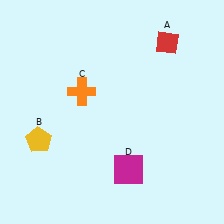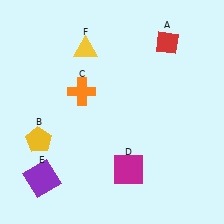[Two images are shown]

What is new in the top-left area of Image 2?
A yellow triangle (F) was added in the top-left area of Image 2.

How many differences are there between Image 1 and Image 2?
There are 2 differences between the two images.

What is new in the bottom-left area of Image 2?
A purple square (E) was added in the bottom-left area of Image 2.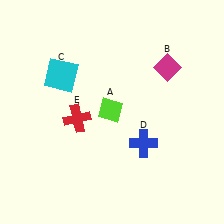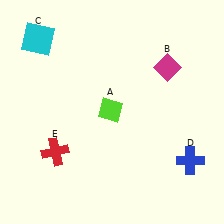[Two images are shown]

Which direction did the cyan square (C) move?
The cyan square (C) moved up.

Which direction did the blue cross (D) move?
The blue cross (D) moved right.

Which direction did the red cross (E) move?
The red cross (E) moved down.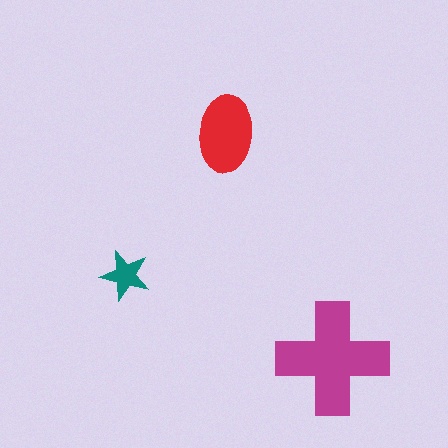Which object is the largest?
The magenta cross.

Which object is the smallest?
The teal star.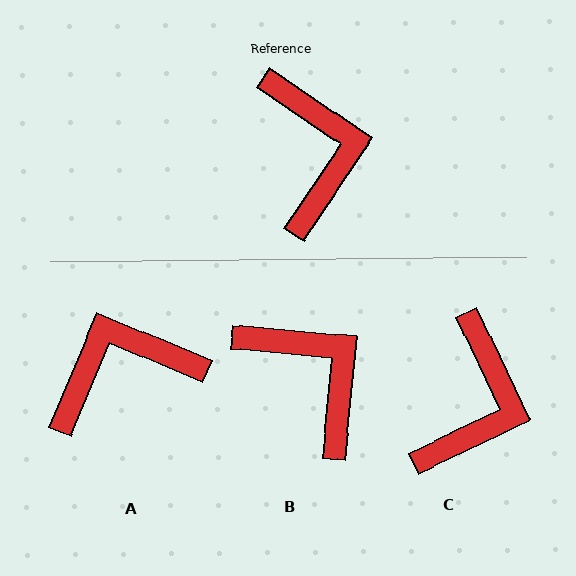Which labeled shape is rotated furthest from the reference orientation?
A, about 101 degrees away.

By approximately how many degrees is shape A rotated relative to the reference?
Approximately 101 degrees counter-clockwise.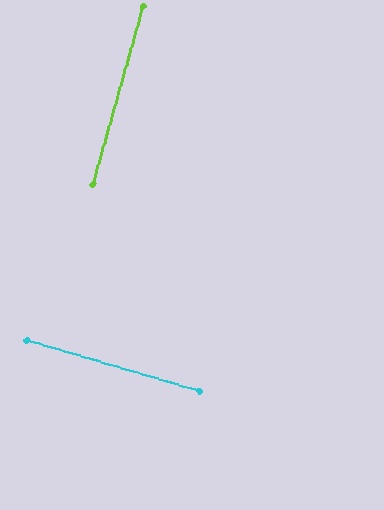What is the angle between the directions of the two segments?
Approximately 89 degrees.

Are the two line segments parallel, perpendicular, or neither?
Perpendicular — they meet at approximately 89°.